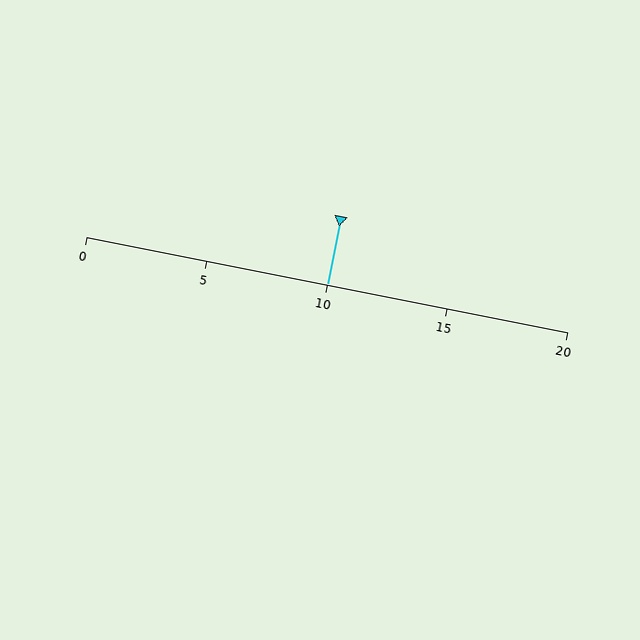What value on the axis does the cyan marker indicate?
The marker indicates approximately 10.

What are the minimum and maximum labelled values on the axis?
The axis runs from 0 to 20.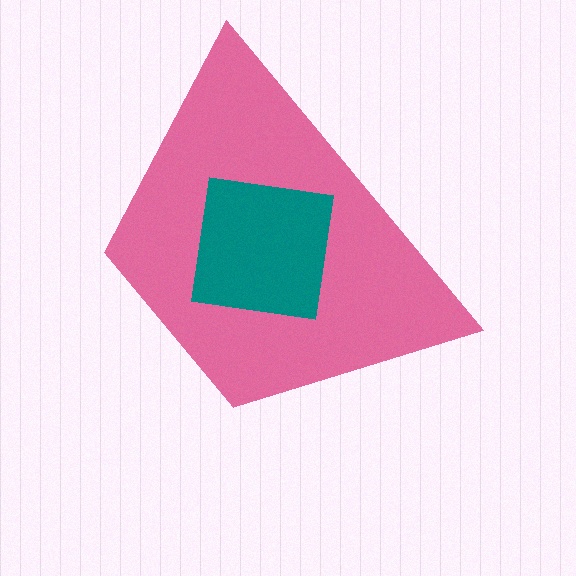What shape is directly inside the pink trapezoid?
The teal square.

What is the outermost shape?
The pink trapezoid.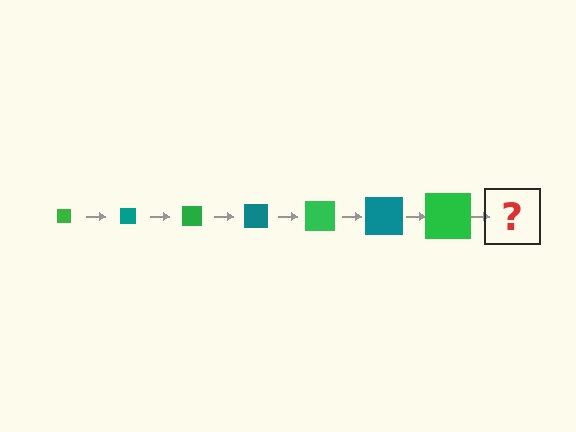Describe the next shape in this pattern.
It should be a teal square, larger than the previous one.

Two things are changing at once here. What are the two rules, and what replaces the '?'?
The two rules are that the square grows larger each step and the color cycles through green and teal. The '?' should be a teal square, larger than the previous one.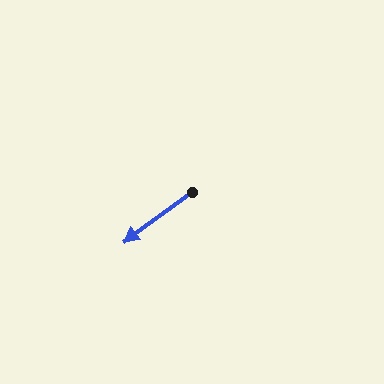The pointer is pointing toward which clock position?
Roughly 8 o'clock.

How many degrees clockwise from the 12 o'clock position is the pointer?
Approximately 234 degrees.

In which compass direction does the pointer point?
Southwest.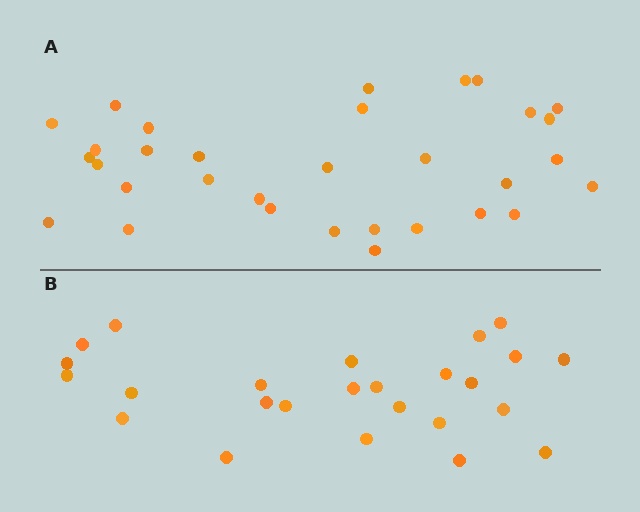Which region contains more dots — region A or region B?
Region A (the top region) has more dots.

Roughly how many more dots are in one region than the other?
Region A has roughly 8 or so more dots than region B.